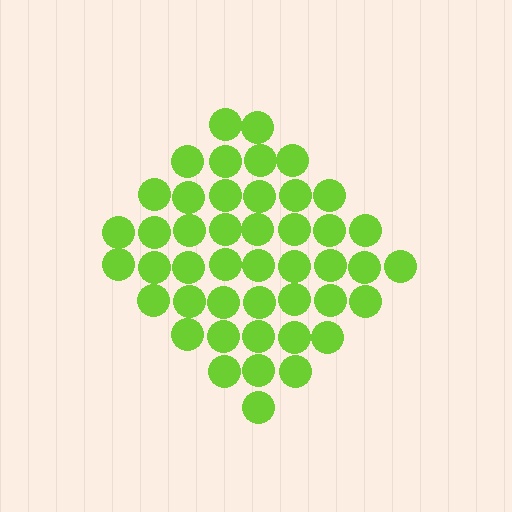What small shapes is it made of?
It is made of small circles.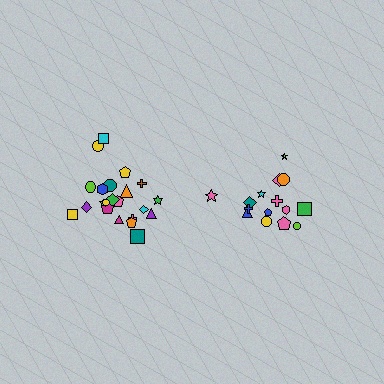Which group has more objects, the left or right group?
The left group.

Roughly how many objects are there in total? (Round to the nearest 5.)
Roughly 35 objects in total.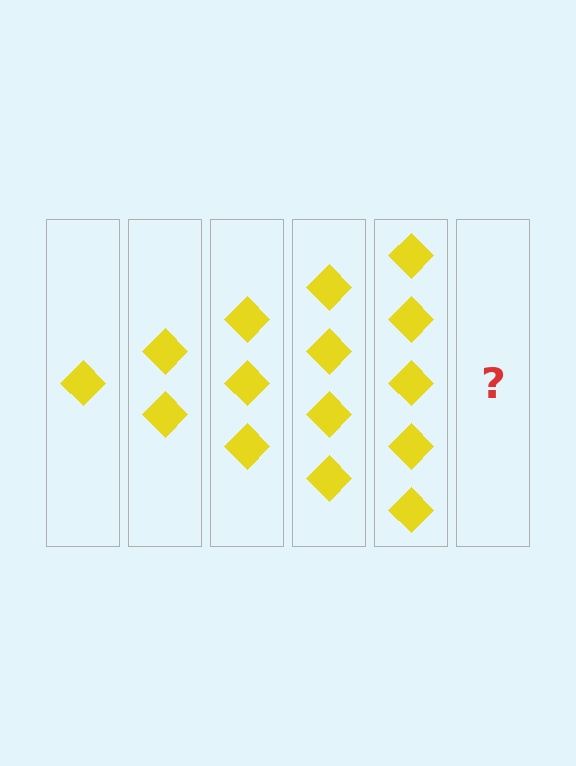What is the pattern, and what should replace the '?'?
The pattern is that each step adds one more diamond. The '?' should be 6 diamonds.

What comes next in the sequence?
The next element should be 6 diamonds.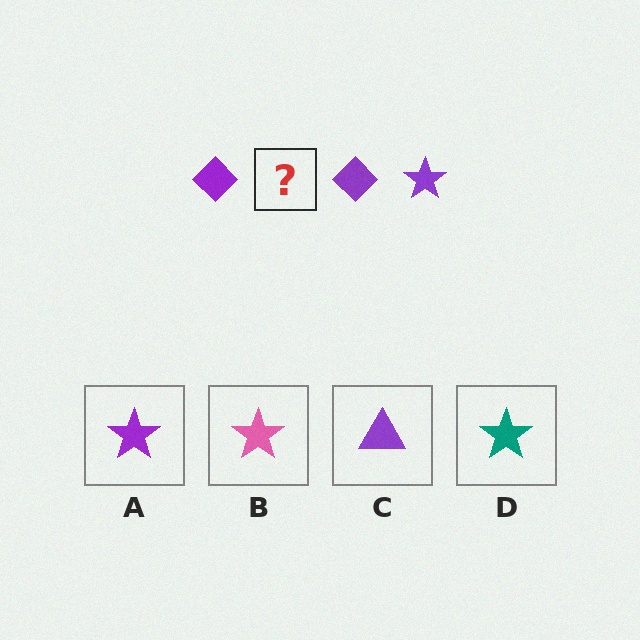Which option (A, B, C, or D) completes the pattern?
A.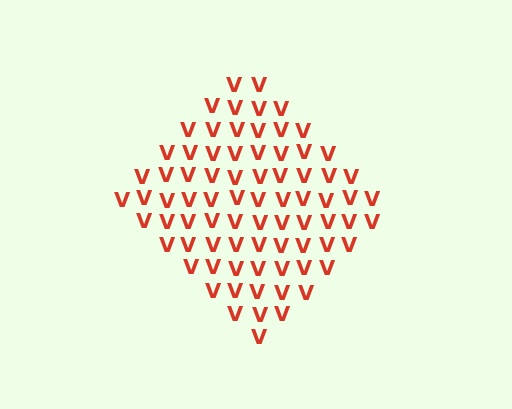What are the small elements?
The small elements are letter V's.